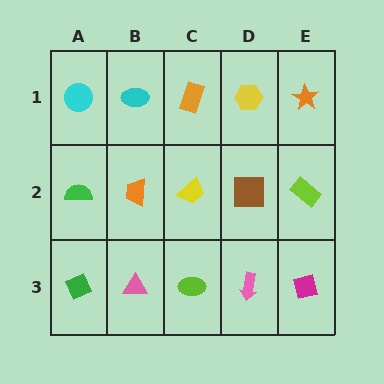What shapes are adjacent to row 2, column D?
A yellow hexagon (row 1, column D), a pink arrow (row 3, column D), a yellow trapezoid (row 2, column C), a lime rectangle (row 2, column E).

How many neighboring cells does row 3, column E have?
2.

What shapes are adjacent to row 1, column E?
A lime rectangle (row 2, column E), a yellow hexagon (row 1, column D).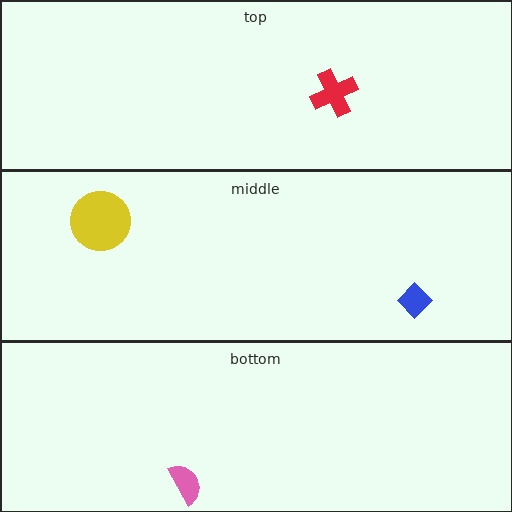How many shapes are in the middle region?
2.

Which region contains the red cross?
The top region.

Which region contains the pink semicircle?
The bottom region.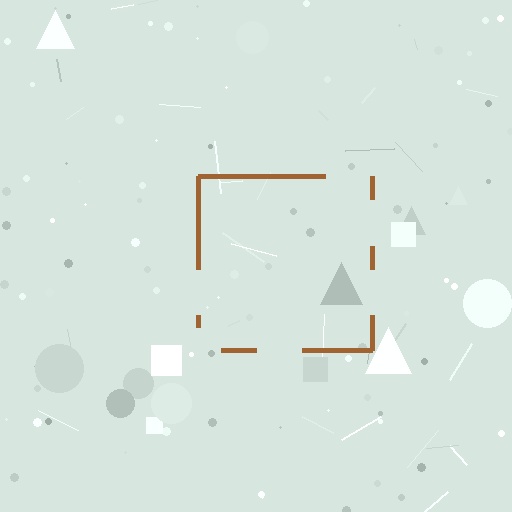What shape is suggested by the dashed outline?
The dashed outline suggests a square.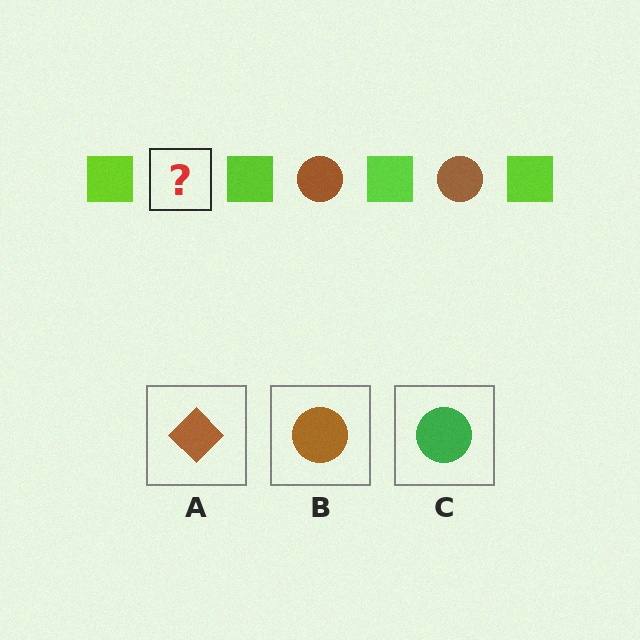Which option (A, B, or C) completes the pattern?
B.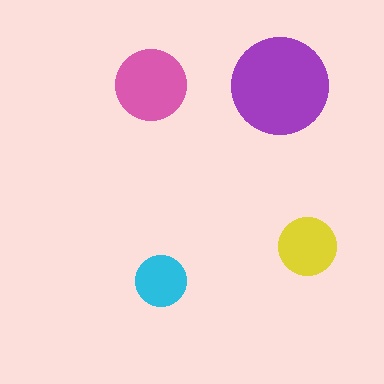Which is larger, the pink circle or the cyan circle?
The pink one.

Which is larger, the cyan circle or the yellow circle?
The yellow one.